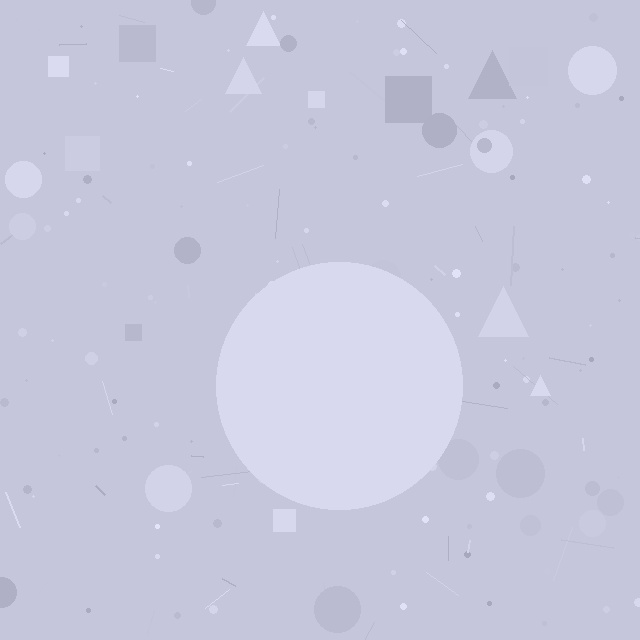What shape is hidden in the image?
A circle is hidden in the image.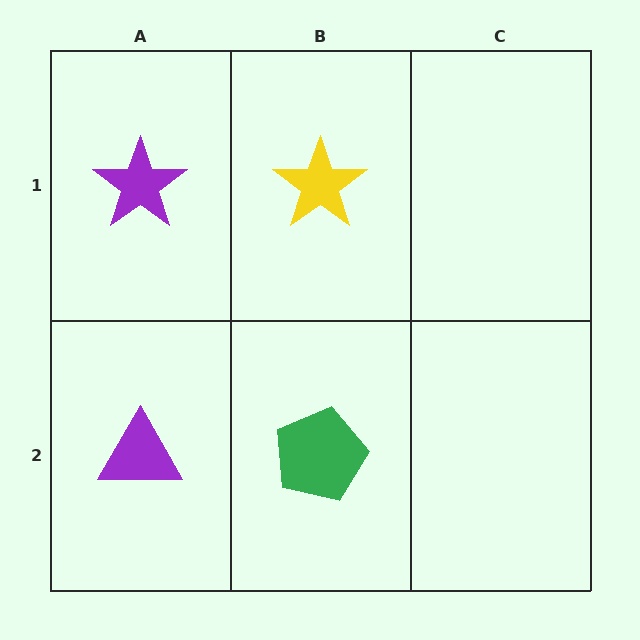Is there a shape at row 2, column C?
No, that cell is empty.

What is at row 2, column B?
A green pentagon.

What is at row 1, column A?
A purple star.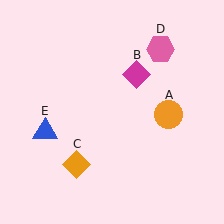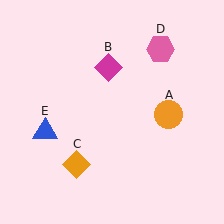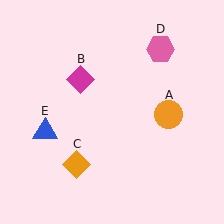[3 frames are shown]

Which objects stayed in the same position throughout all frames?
Orange circle (object A) and orange diamond (object C) and pink hexagon (object D) and blue triangle (object E) remained stationary.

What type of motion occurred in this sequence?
The magenta diamond (object B) rotated counterclockwise around the center of the scene.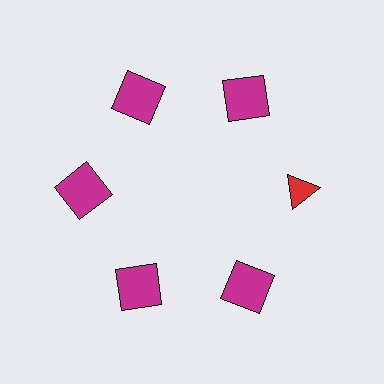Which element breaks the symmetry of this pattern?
The red triangle at roughly the 3 o'clock position breaks the symmetry. All other shapes are magenta squares.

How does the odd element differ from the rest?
It differs in both color (red instead of magenta) and shape (triangle instead of square).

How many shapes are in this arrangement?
There are 6 shapes arranged in a ring pattern.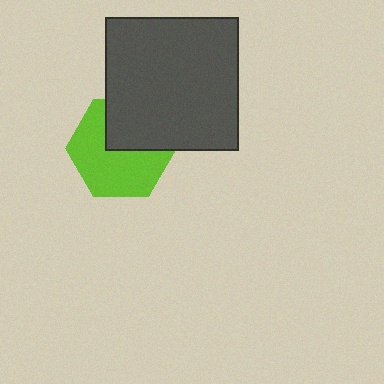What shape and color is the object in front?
The object in front is a dark gray square.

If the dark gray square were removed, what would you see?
You would see the complete lime hexagon.